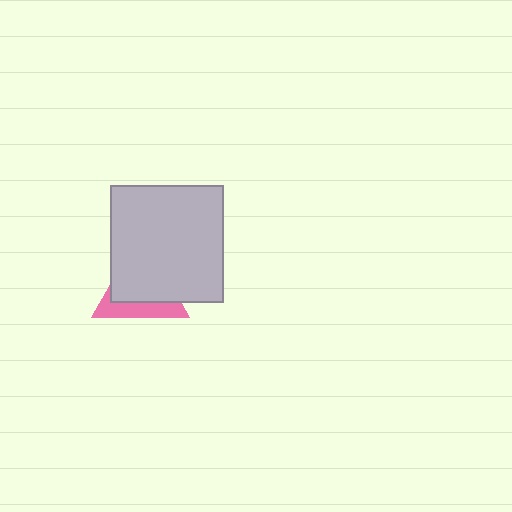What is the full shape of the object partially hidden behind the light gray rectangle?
The partially hidden object is a pink triangle.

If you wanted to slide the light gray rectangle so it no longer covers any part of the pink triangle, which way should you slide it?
Slide it toward the upper-right — that is the most direct way to separate the two shapes.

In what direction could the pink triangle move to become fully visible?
The pink triangle could move toward the lower-left. That would shift it out from behind the light gray rectangle entirely.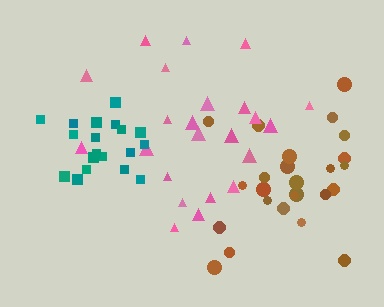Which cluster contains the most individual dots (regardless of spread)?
Brown (25).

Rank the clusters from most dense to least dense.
teal, brown, pink.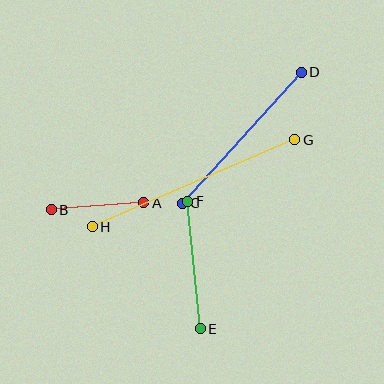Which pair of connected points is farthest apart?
Points G and H are farthest apart.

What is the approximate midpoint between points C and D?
The midpoint is at approximately (242, 138) pixels.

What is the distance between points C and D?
The distance is approximately 177 pixels.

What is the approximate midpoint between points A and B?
The midpoint is at approximately (97, 206) pixels.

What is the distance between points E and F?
The distance is approximately 128 pixels.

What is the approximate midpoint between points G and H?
The midpoint is at approximately (194, 183) pixels.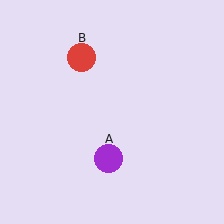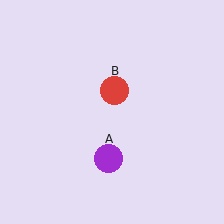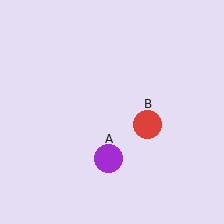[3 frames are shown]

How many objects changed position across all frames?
1 object changed position: red circle (object B).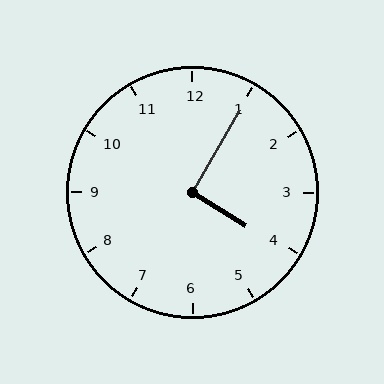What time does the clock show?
4:05.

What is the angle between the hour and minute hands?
Approximately 92 degrees.